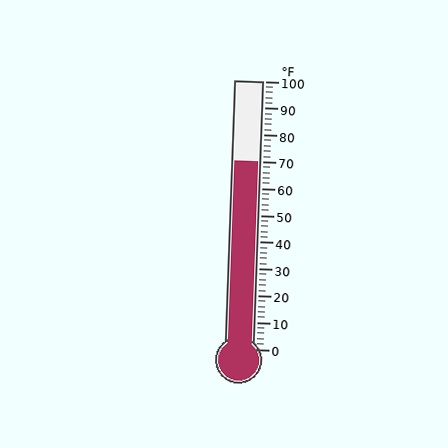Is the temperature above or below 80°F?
The temperature is below 80°F.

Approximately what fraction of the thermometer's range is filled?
The thermometer is filled to approximately 70% of its range.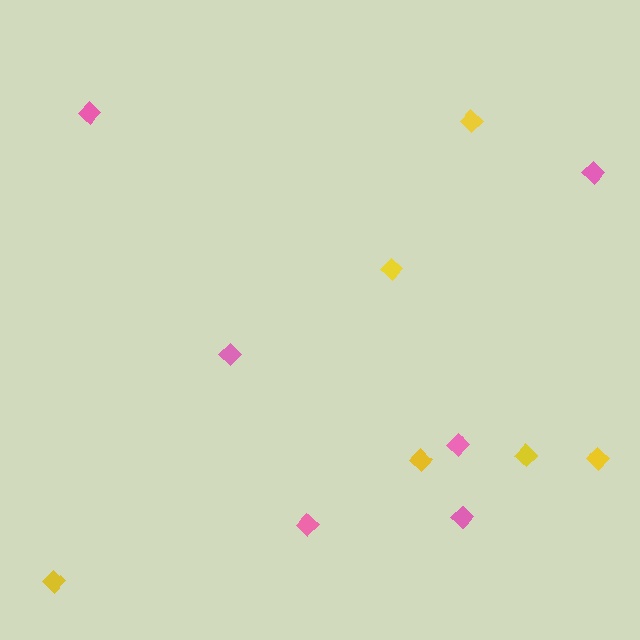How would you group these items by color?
There are 2 groups: one group of yellow diamonds (6) and one group of pink diamonds (6).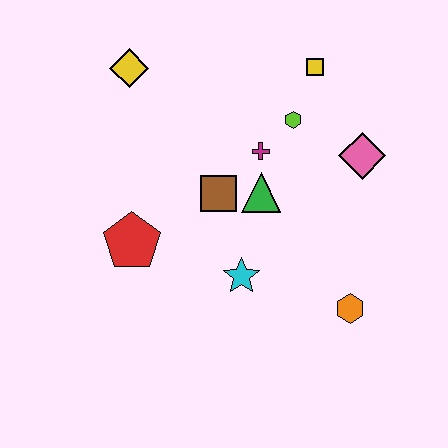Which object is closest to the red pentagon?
The brown square is closest to the red pentagon.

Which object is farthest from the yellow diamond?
The orange hexagon is farthest from the yellow diamond.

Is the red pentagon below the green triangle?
Yes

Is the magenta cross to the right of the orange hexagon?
No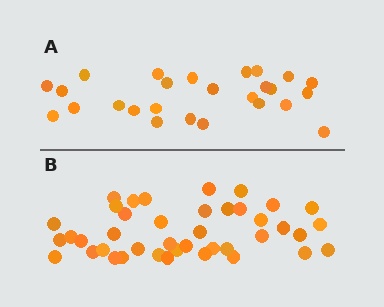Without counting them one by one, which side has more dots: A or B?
Region B (the bottom region) has more dots.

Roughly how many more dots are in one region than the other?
Region B has approximately 15 more dots than region A.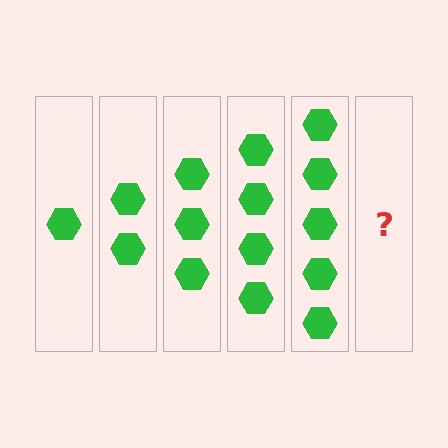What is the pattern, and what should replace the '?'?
The pattern is that each step adds one more hexagon. The '?' should be 6 hexagons.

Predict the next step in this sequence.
The next step is 6 hexagons.